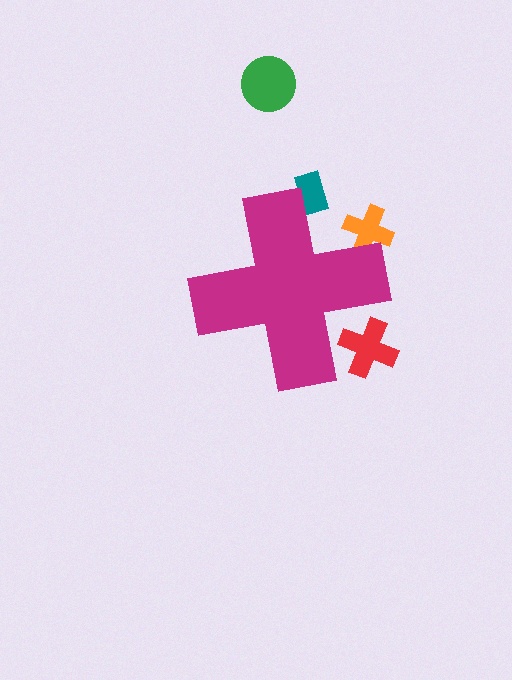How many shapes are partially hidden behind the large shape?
3 shapes are partially hidden.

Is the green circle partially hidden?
No, the green circle is fully visible.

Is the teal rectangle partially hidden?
Yes, the teal rectangle is partially hidden behind the magenta cross.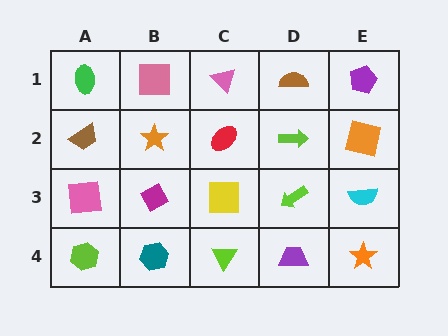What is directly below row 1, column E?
An orange square.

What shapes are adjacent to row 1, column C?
A red ellipse (row 2, column C), a pink square (row 1, column B), a brown semicircle (row 1, column D).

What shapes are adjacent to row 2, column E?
A purple pentagon (row 1, column E), a cyan semicircle (row 3, column E), a lime arrow (row 2, column D).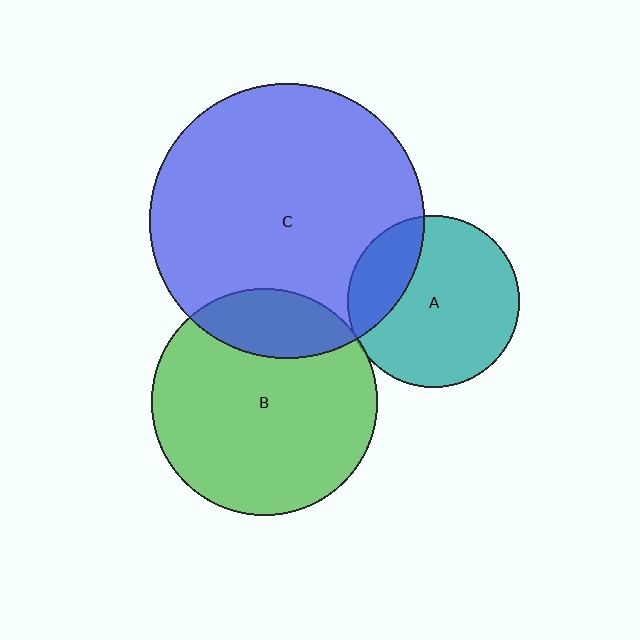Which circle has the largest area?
Circle C (blue).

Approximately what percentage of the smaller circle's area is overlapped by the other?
Approximately 20%.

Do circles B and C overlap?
Yes.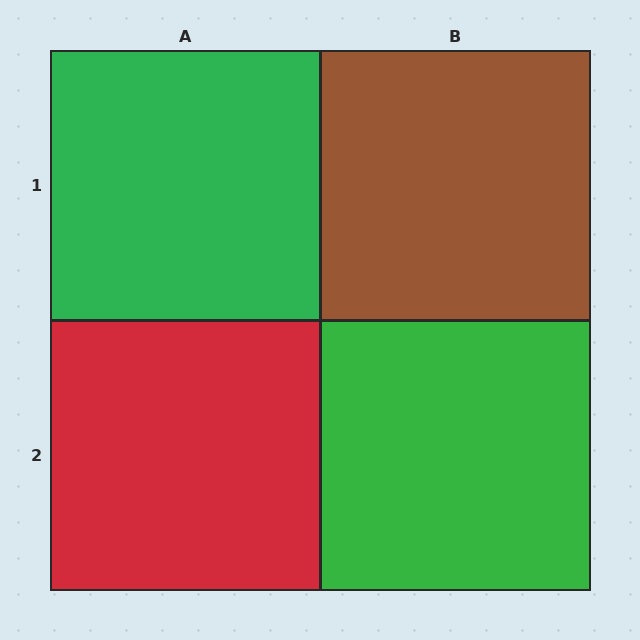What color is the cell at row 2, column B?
Green.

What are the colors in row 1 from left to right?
Green, brown.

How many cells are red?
1 cell is red.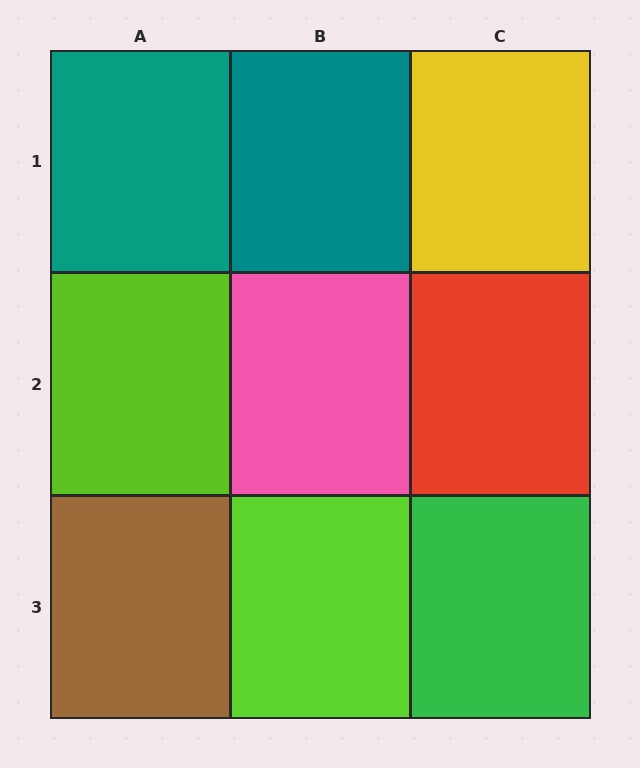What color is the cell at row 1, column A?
Teal.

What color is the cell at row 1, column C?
Yellow.